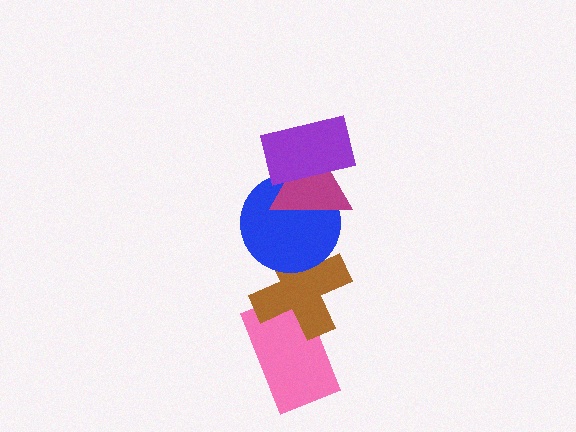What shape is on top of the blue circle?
The magenta triangle is on top of the blue circle.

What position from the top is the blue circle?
The blue circle is 3rd from the top.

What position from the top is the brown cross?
The brown cross is 4th from the top.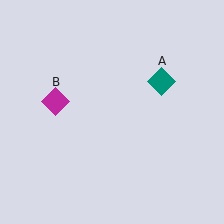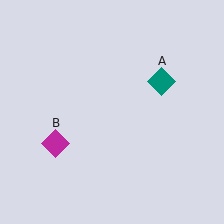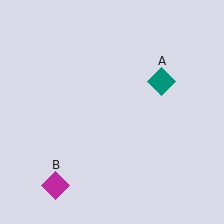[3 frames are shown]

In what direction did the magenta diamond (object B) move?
The magenta diamond (object B) moved down.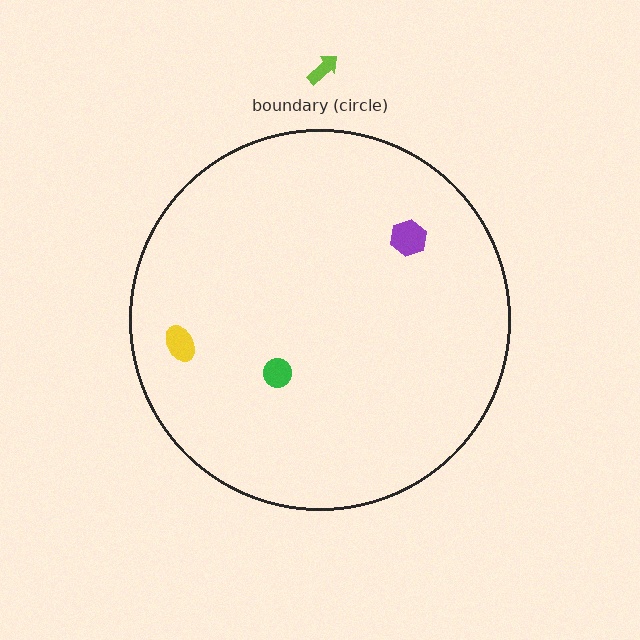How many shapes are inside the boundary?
3 inside, 1 outside.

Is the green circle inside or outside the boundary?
Inside.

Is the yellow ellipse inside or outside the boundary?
Inside.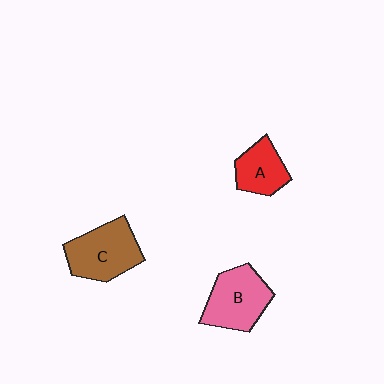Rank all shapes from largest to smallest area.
From largest to smallest: C (brown), B (pink), A (red).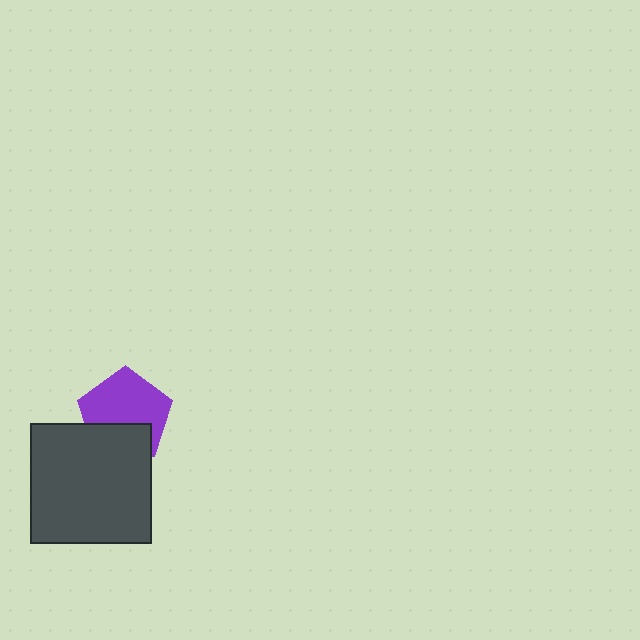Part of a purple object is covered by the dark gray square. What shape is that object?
It is a pentagon.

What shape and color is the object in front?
The object in front is a dark gray square.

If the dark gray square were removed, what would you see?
You would see the complete purple pentagon.